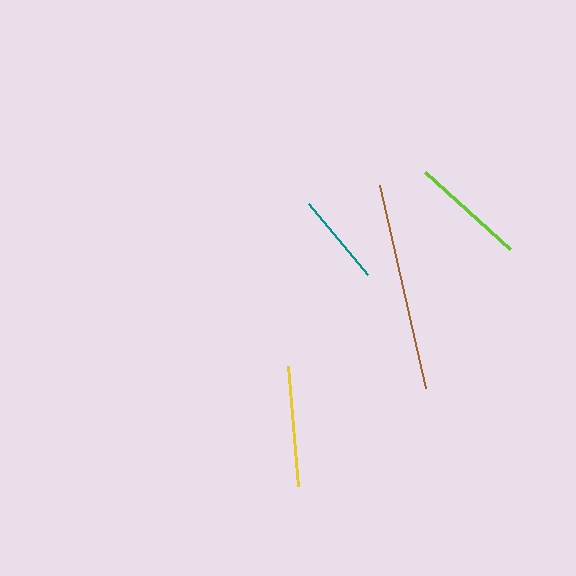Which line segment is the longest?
The brown line is the longest at approximately 208 pixels.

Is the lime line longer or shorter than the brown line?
The brown line is longer than the lime line.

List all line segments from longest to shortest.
From longest to shortest: brown, yellow, lime, teal.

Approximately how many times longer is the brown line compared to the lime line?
The brown line is approximately 1.8 times the length of the lime line.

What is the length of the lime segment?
The lime segment is approximately 115 pixels long.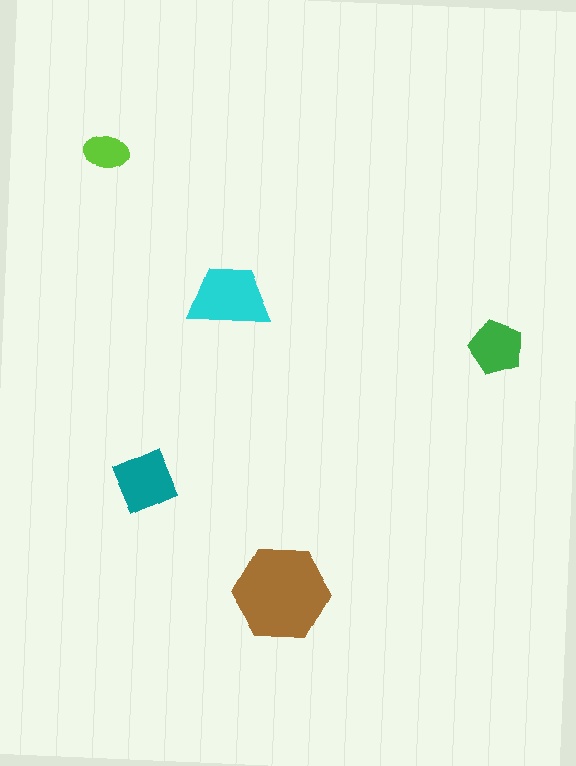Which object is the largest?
The brown hexagon.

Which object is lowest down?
The brown hexagon is bottommost.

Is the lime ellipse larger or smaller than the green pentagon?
Smaller.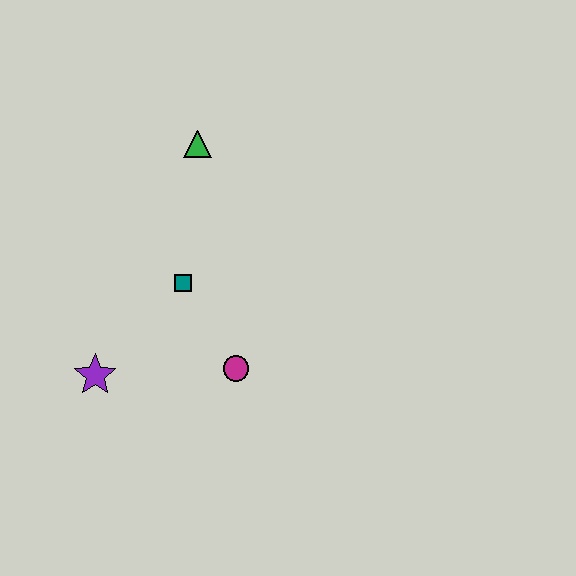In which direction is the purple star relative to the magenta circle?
The purple star is to the left of the magenta circle.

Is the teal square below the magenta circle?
No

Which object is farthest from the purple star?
The green triangle is farthest from the purple star.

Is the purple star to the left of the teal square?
Yes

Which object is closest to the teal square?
The magenta circle is closest to the teal square.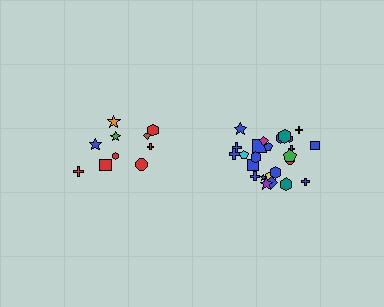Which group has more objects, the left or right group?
The right group.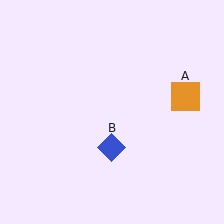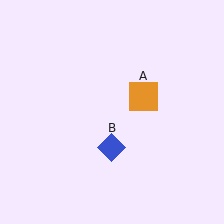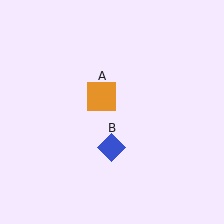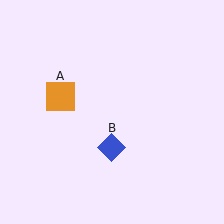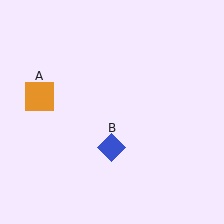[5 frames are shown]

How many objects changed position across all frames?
1 object changed position: orange square (object A).